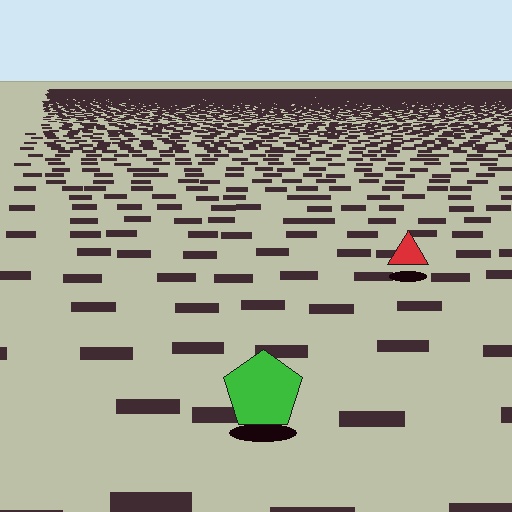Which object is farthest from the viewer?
The red triangle is farthest from the viewer. It appears smaller and the ground texture around it is denser.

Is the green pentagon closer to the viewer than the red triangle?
Yes. The green pentagon is closer — you can tell from the texture gradient: the ground texture is coarser near it.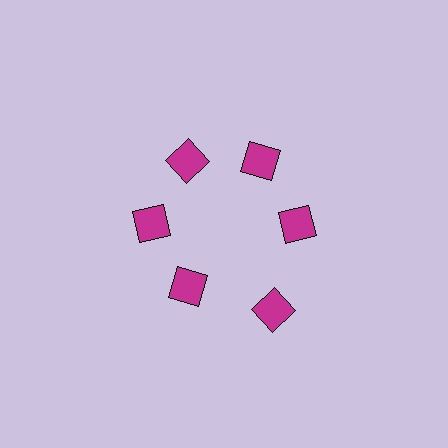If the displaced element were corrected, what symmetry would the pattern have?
It would have 6-fold rotational symmetry — the pattern would map onto itself every 60 degrees.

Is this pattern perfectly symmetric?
No. The 6 magenta diamonds are arranged in a ring, but one element near the 5 o'clock position is pushed outward from the center, breaking the 6-fold rotational symmetry.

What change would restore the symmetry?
The symmetry would be restored by moving it inward, back onto the ring so that all 6 diamonds sit at equal angles and equal distance from the center.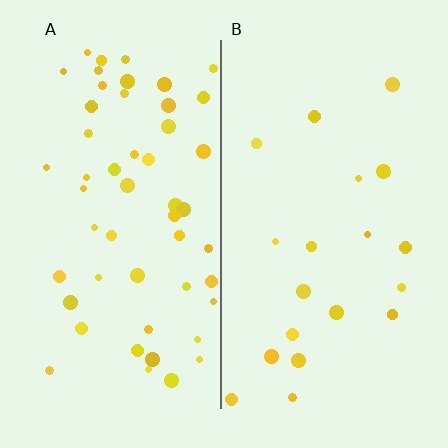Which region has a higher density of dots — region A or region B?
A (the left).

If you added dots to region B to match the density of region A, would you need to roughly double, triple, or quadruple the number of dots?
Approximately triple.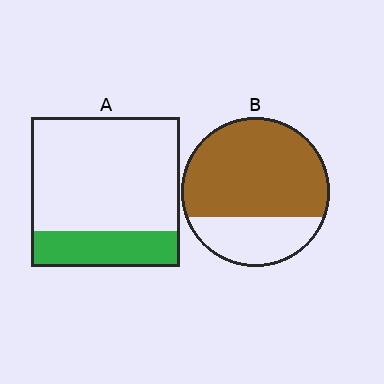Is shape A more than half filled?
No.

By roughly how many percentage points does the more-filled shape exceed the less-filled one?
By roughly 45 percentage points (B over A).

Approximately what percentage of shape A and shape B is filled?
A is approximately 25% and B is approximately 70%.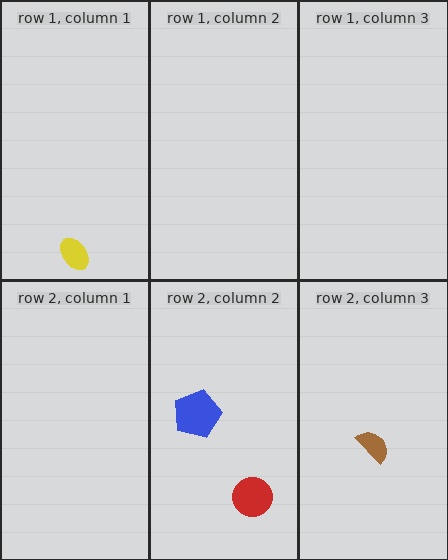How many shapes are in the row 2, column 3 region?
1.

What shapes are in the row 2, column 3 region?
The brown semicircle.